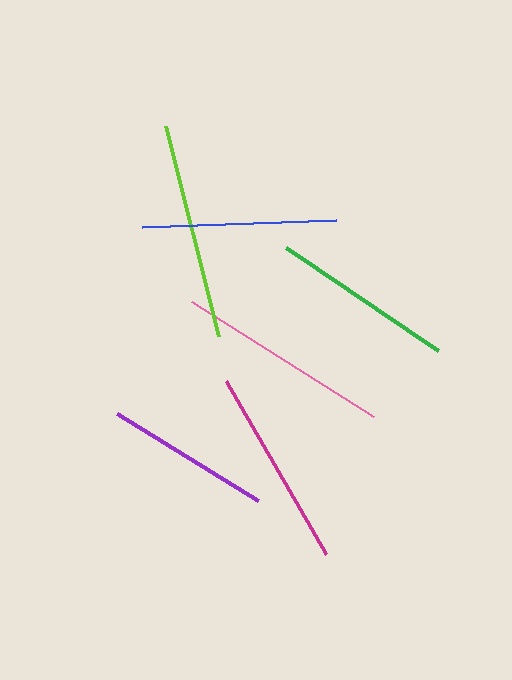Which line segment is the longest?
The lime line is the longest at approximately 216 pixels.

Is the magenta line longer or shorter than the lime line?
The lime line is longer than the magenta line.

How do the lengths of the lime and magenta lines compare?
The lime and magenta lines are approximately the same length.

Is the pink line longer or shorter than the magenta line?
The pink line is longer than the magenta line.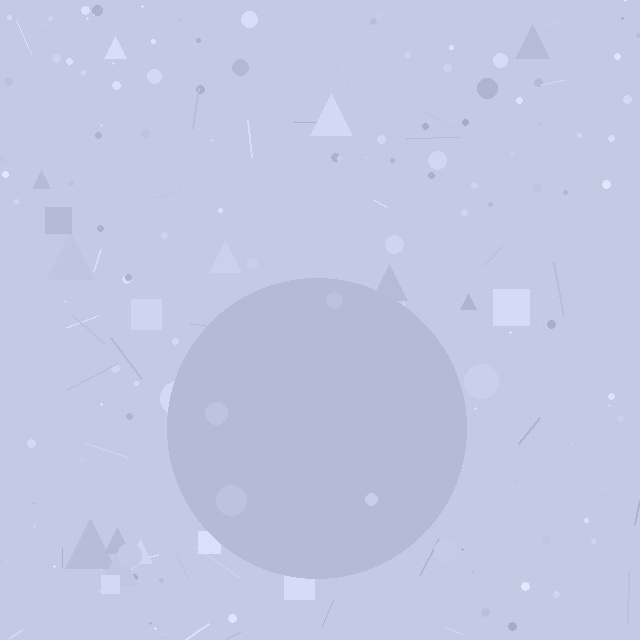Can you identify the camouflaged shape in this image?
The camouflaged shape is a circle.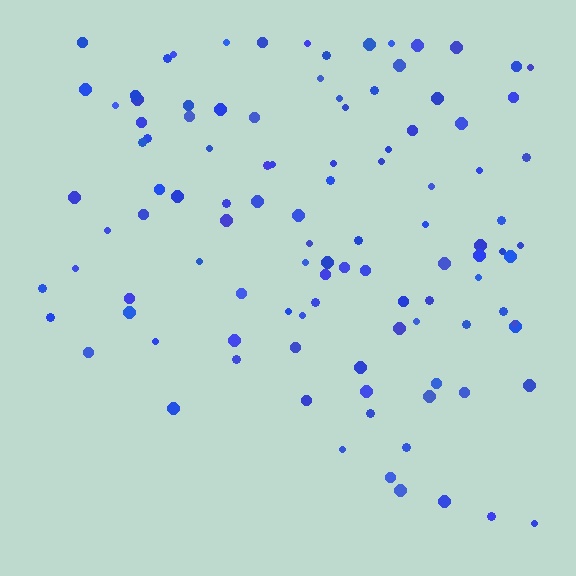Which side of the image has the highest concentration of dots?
The top.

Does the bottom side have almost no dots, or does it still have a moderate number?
Still a moderate number, just noticeably fewer than the top.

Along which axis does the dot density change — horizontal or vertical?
Vertical.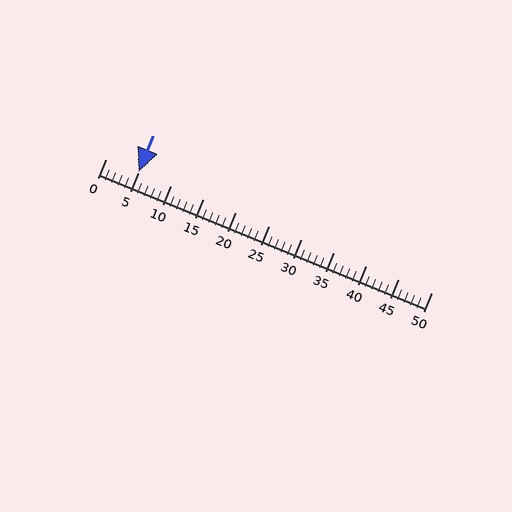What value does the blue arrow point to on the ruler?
The blue arrow points to approximately 5.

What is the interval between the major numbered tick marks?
The major tick marks are spaced 5 units apart.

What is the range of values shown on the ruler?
The ruler shows values from 0 to 50.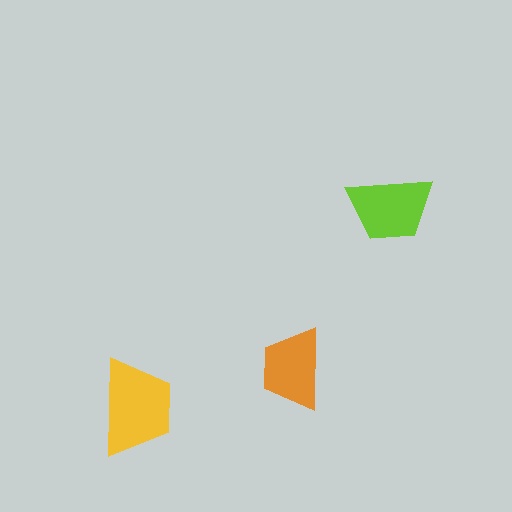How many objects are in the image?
There are 3 objects in the image.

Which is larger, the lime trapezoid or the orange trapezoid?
The lime one.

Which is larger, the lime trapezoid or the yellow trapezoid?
The yellow one.